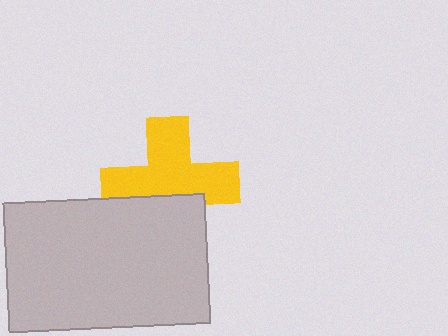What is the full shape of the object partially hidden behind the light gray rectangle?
The partially hidden object is a yellow cross.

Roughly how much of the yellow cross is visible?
Most of it is visible (roughly 67%).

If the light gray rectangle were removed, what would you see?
You would see the complete yellow cross.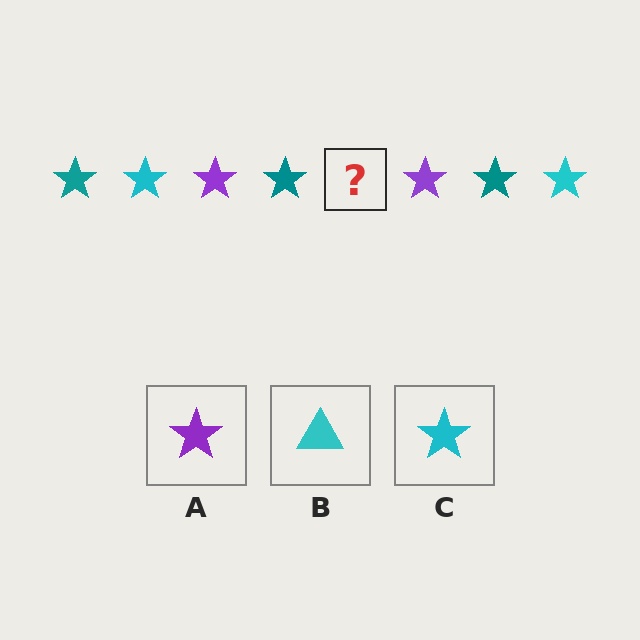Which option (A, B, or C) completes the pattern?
C.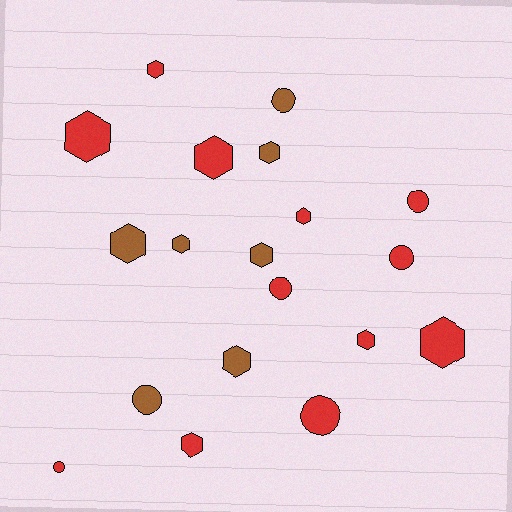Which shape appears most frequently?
Hexagon, with 12 objects.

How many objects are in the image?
There are 19 objects.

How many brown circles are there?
There are 2 brown circles.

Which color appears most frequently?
Red, with 12 objects.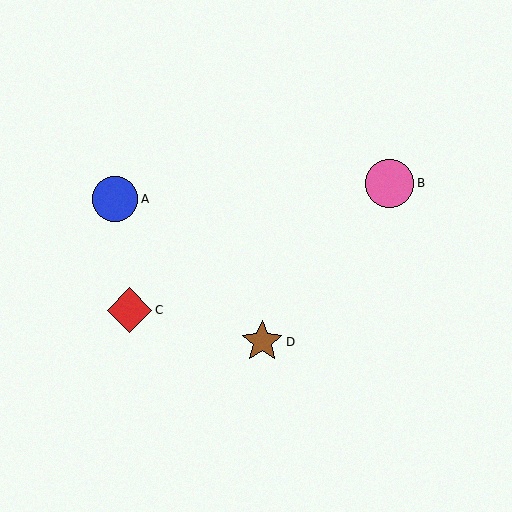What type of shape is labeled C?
Shape C is a red diamond.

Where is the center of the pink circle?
The center of the pink circle is at (390, 183).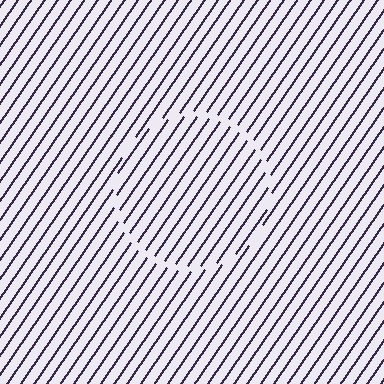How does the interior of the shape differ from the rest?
The interior of the shape contains the same grating, shifted by half a period — the contour is defined by the phase discontinuity where line-ends from the inner and outer gratings abut.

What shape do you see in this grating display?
An illusory circle. The interior of the shape contains the same grating, shifted by half a period — the contour is defined by the phase discontinuity where line-ends from the inner and outer gratings abut.